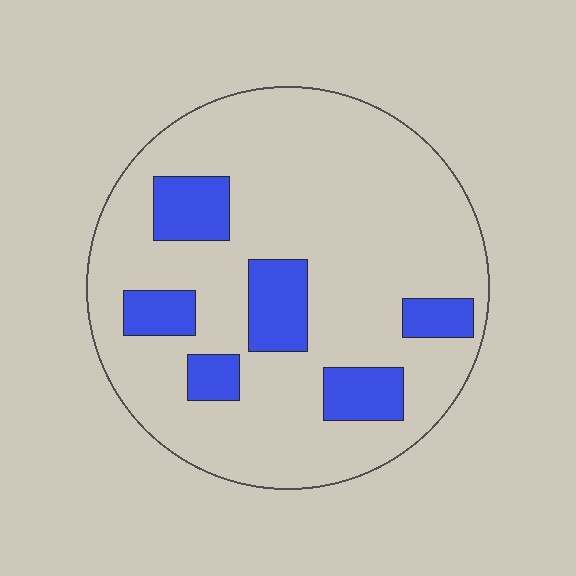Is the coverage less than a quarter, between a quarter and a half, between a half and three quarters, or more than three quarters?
Less than a quarter.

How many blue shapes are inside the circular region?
6.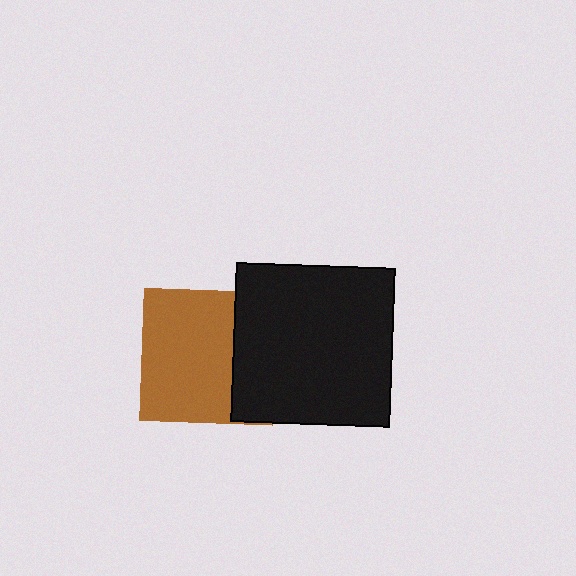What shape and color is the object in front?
The object in front is a black square.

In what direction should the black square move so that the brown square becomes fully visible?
The black square should move right. That is the shortest direction to clear the overlap and leave the brown square fully visible.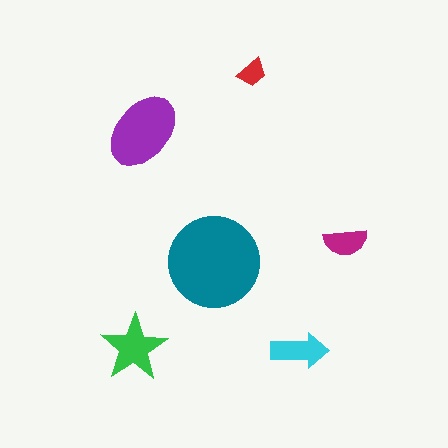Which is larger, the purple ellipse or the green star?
The purple ellipse.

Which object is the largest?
The teal circle.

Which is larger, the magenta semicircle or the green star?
The green star.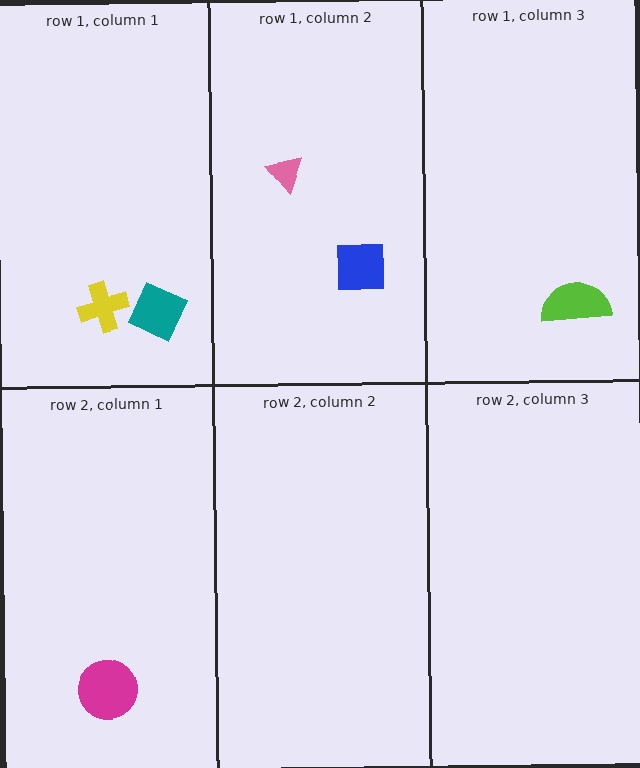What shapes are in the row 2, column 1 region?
The magenta circle.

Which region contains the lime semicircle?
The row 1, column 3 region.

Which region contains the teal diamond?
The row 1, column 1 region.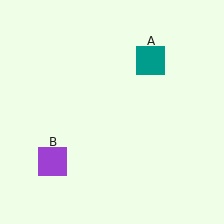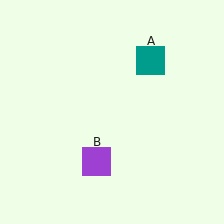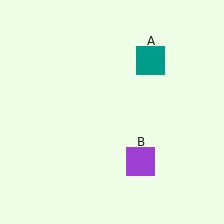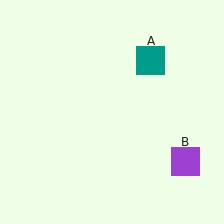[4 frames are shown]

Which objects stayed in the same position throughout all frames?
Teal square (object A) remained stationary.